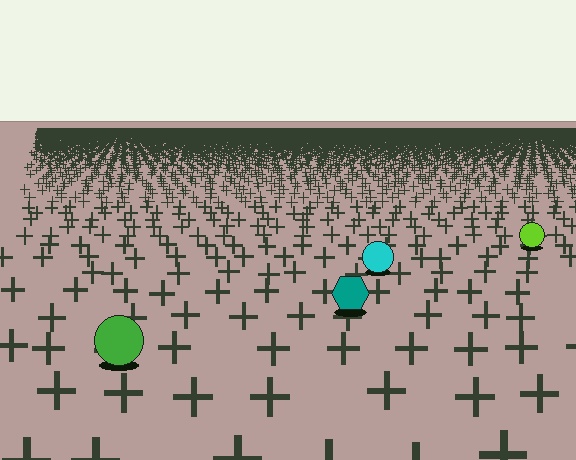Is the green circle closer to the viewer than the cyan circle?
Yes. The green circle is closer — you can tell from the texture gradient: the ground texture is coarser near it.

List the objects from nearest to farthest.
From nearest to farthest: the green circle, the teal hexagon, the cyan circle, the lime circle.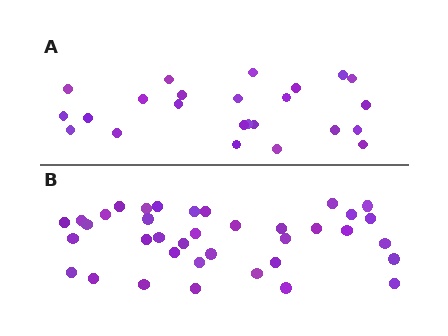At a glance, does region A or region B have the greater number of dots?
Region B (the bottom region) has more dots.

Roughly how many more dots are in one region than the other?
Region B has approximately 15 more dots than region A.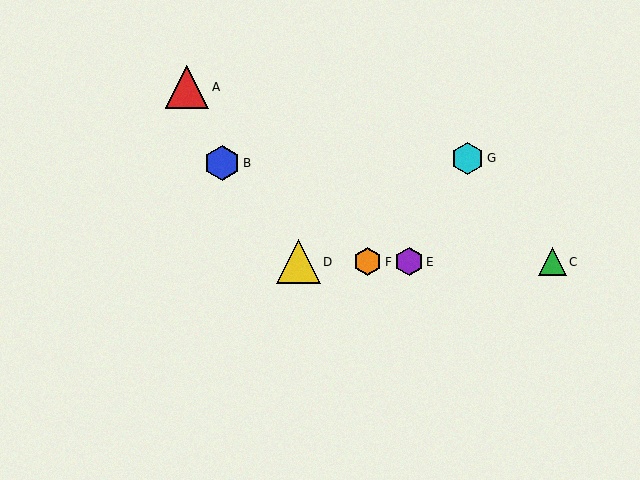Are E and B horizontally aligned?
No, E is at y≈262 and B is at y≈163.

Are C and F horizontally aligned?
Yes, both are at y≈262.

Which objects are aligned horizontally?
Objects C, D, E, F are aligned horizontally.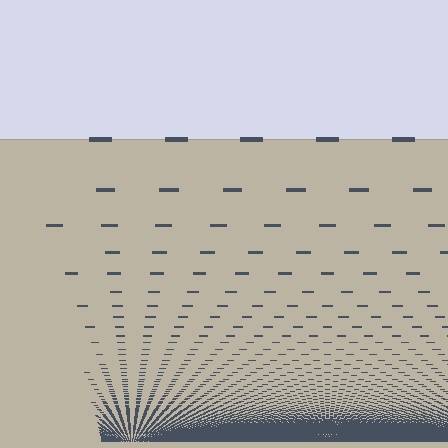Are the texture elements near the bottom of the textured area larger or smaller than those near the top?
Smaller. The gradient is inverted — elements near the bottom are smaller and denser.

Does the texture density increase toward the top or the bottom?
Density increases toward the bottom.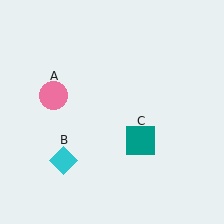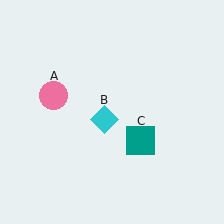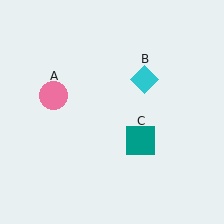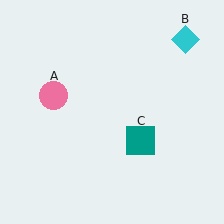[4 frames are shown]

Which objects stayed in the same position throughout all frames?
Pink circle (object A) and teal square (object C) remained stationary.